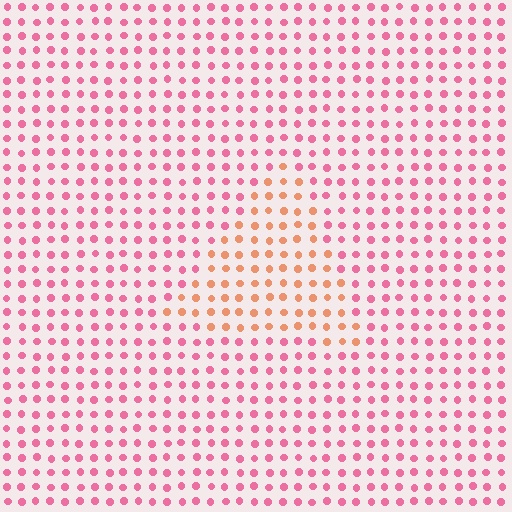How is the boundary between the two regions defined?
The boundary is defined purely by a slight shift in hue (about 41 degrees). Spacing, size, and orientation are identical on both sides.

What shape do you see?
I see a triangle.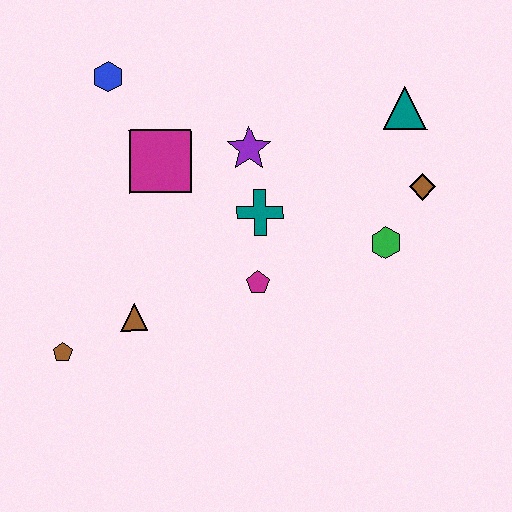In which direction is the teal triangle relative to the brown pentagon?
The teal triangle is to the right of the brown pentagon.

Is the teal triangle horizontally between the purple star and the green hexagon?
No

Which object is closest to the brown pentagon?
The brown triangle is closest to the brown pentagon.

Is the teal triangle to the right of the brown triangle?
Yes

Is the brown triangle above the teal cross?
No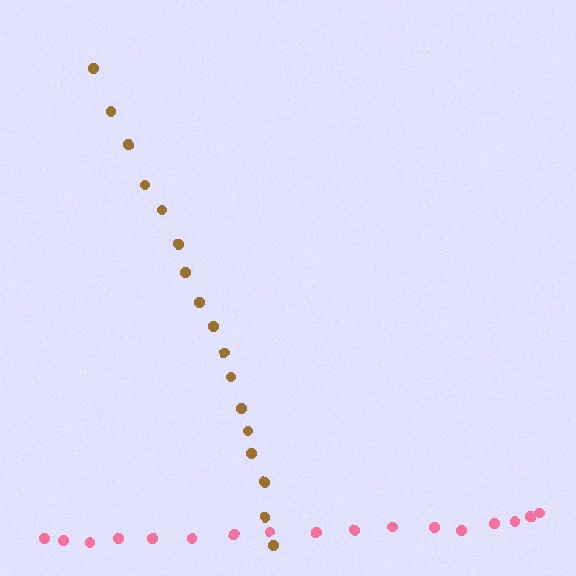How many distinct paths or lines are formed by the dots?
There are 2 distinct paths.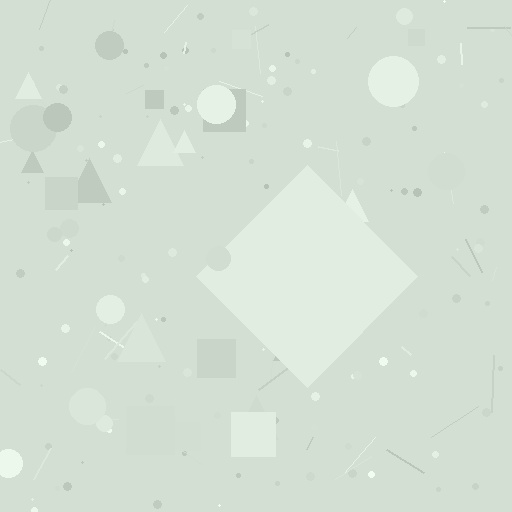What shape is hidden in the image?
A diamond is hidden in the image.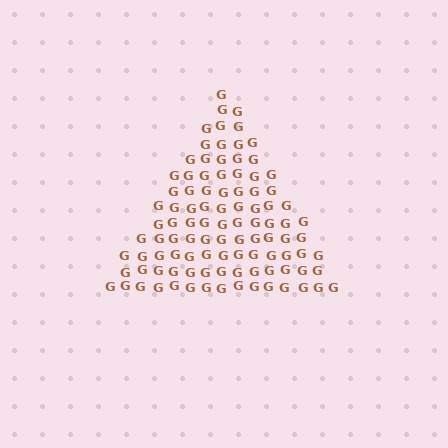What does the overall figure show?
The overall figure shows a triangle.